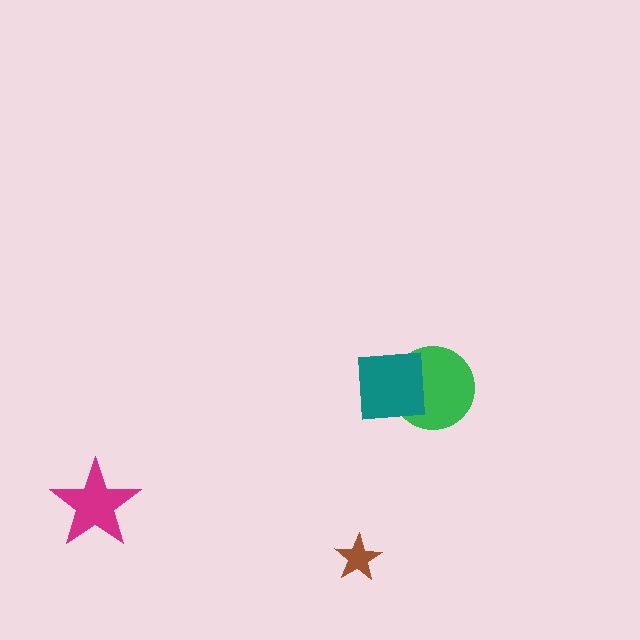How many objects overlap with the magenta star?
0 objects overlap with the magenta star.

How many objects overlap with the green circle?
1 object overlaps with the green circle.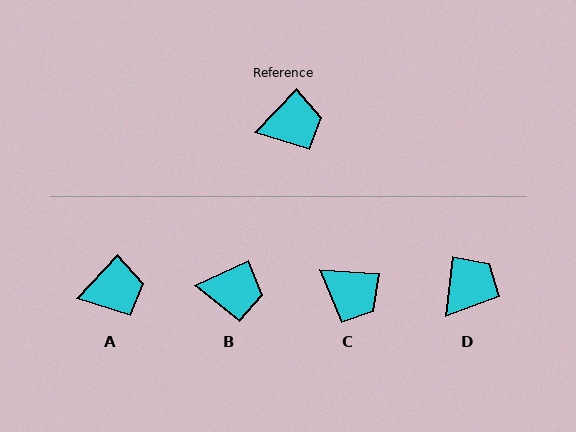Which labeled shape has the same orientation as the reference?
A.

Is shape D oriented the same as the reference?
No, it is off by about 38 degrees.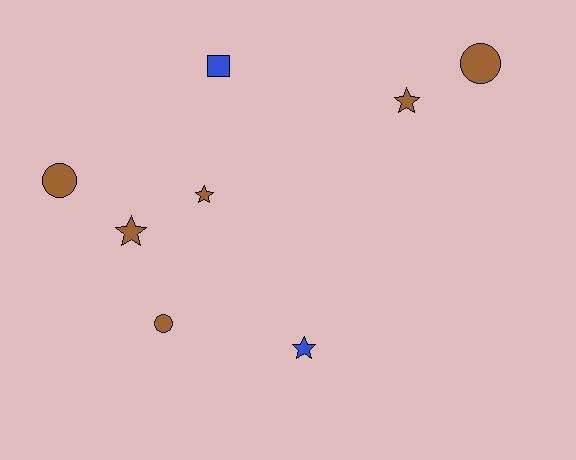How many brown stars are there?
There are 3 brown stars.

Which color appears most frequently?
Brown, with 6 objects.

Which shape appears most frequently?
Star, with 4 objects.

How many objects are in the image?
There are 8 objects.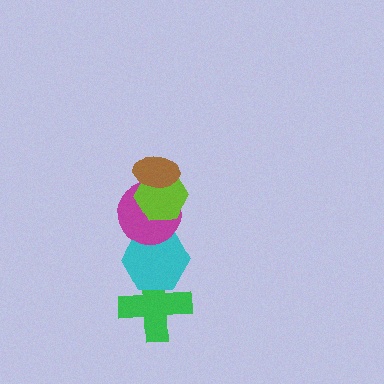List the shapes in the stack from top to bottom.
From top to bottom: the brown ellipse, the lime hexagon, the magenta circle, the cyan hexagon, the green cross.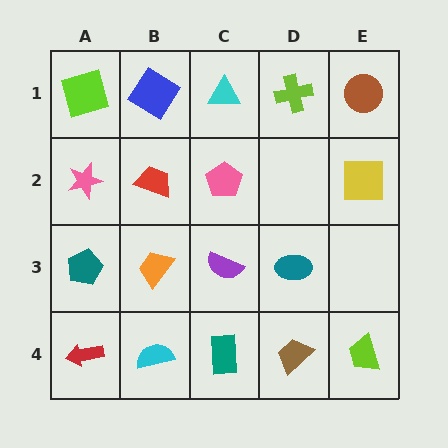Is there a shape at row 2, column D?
No, that cell is empty.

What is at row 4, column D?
A brown trapezoid.